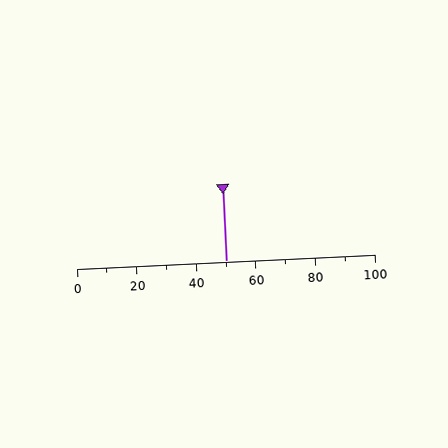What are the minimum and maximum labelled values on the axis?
The axis runs from 0 to 100.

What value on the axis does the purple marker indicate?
The marker indicates approximately 50.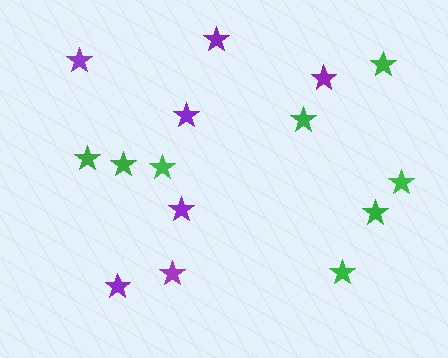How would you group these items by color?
There are 2 groups: one group of green stars (8) and one group of purple stars (7).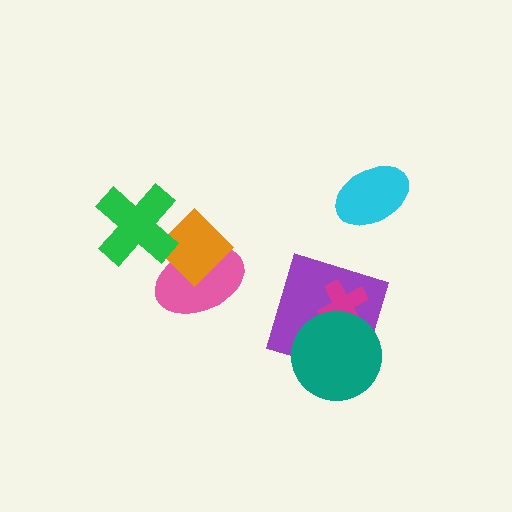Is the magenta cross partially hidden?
Yes, it is partially covered by another shape.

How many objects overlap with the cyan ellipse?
0 objects overlap with the cyan ellipse.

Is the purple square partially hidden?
Yes, it is partially covered by another shape.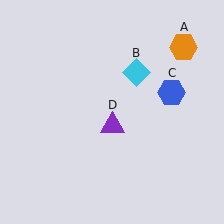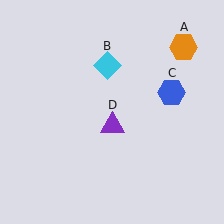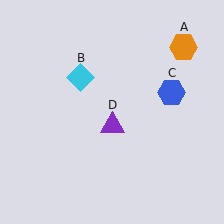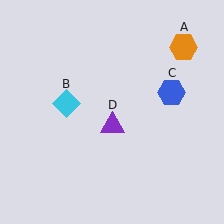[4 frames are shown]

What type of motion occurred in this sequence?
The cyan diamond (object B) rotated counterclockwise around the center of the scene.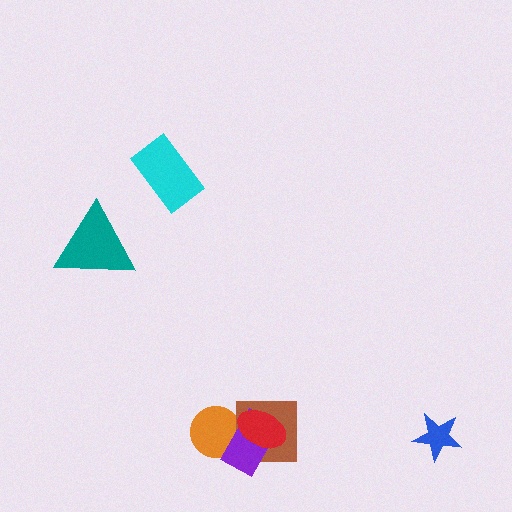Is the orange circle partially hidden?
Yes, it is partially covered by another shape.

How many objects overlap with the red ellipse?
3 objects overlap with the red ellipse.